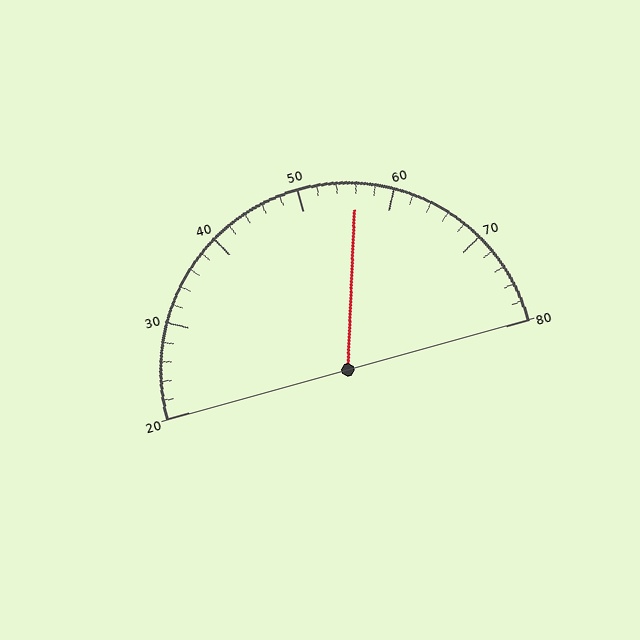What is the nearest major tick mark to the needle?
The nearest major tick mark is 60.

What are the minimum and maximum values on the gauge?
The gauge ranges from 20 to 80.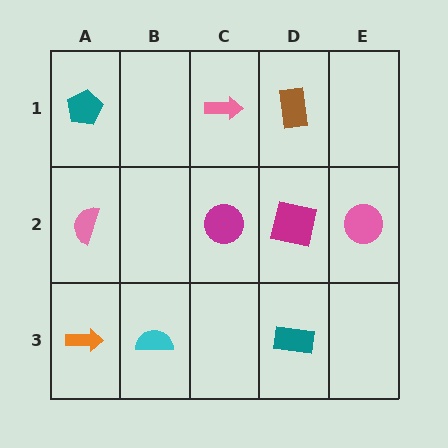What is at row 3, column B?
A cyan semicircle.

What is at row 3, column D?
A teal rectangle.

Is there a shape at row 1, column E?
No, that cell is empty.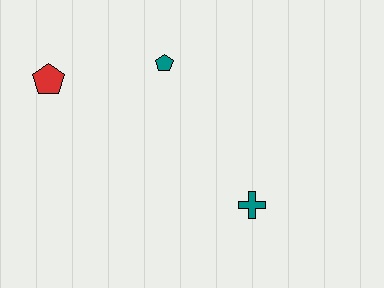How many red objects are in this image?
There is 1 red object.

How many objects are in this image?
There are 3 objects.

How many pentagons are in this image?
There are 2 pentagons.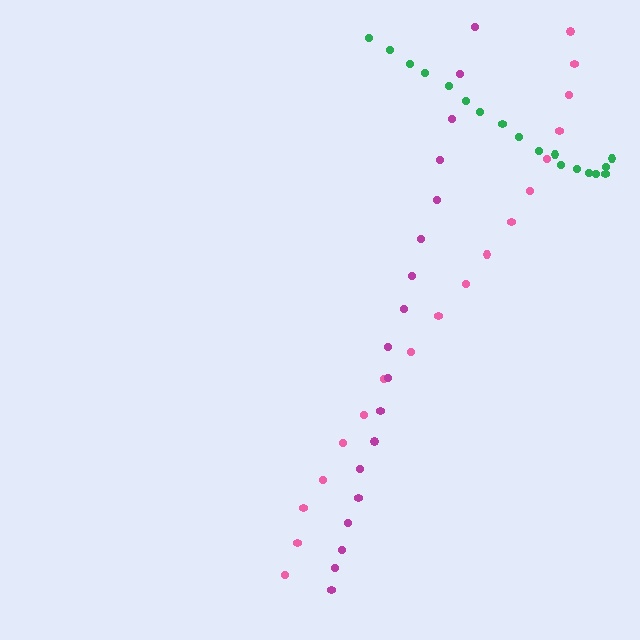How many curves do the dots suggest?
There are 3 distinct paths.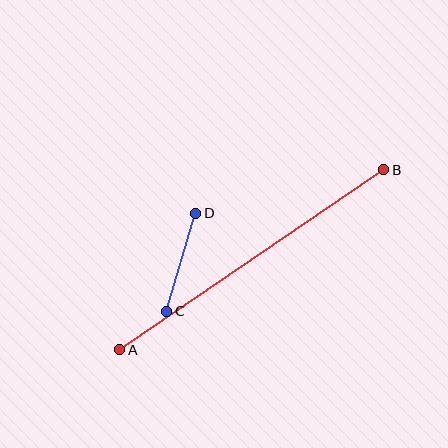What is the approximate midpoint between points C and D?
The midpoint is at approximately (181, 262) pixels.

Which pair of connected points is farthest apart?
Points A and B are farthest apart.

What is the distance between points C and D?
The distance is approximately 102 pixels.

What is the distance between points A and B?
The distance is approximately 319 pixels.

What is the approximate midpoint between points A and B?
The midpoint is at approximately (252, 260) pixels.